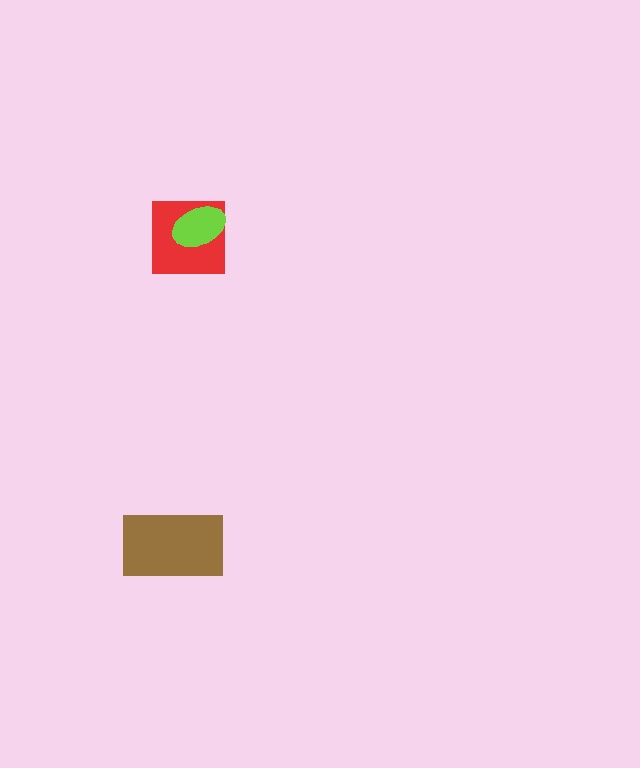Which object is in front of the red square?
The lime ellipse is in front of the red square.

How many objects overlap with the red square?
1 object overlaps with the red square.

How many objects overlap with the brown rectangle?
0 objects overlap with the brown rectangle.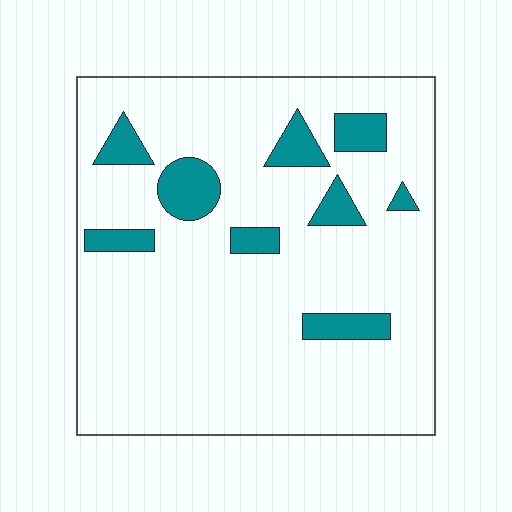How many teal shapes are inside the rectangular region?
9.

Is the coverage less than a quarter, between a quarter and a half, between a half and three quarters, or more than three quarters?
Less than a quarter.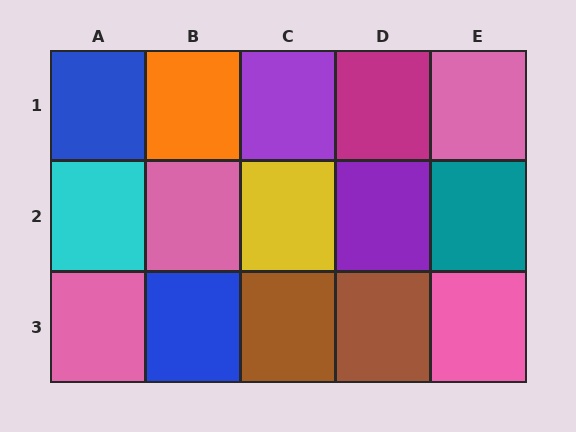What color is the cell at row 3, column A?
Pink.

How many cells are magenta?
1 cell is magenta.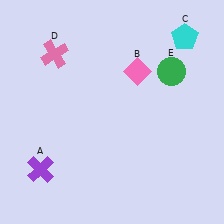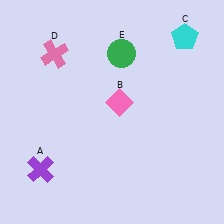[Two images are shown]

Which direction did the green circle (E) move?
The green circle (E) moved left.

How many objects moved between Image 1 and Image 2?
2 objects moved between the two images.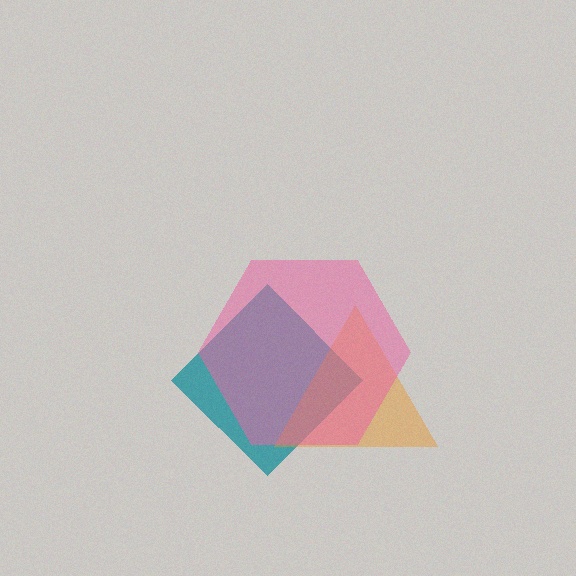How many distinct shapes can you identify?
There are 3 distinct shapes: a teal diamond, an orange triangle, a pink hexagon.